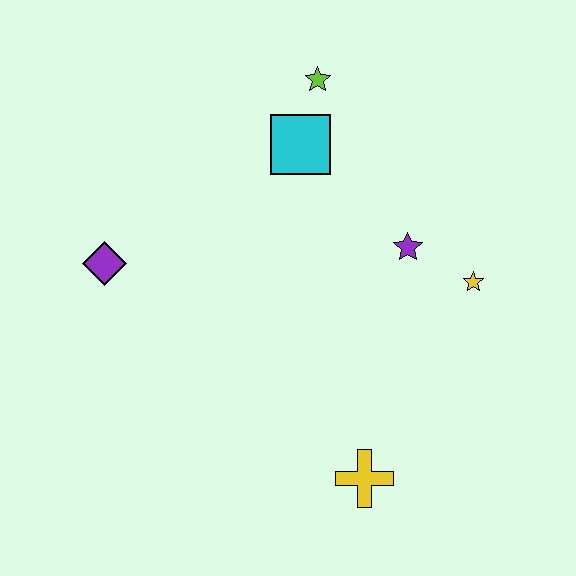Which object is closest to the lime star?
The cyan square is closest to the lime star.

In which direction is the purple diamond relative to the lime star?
The purple diamond is to the left of the lime star.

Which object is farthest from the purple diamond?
The yellow star is farthest from the purple diamond.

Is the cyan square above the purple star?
Yes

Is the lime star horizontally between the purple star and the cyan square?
Yes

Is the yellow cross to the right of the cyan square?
Yes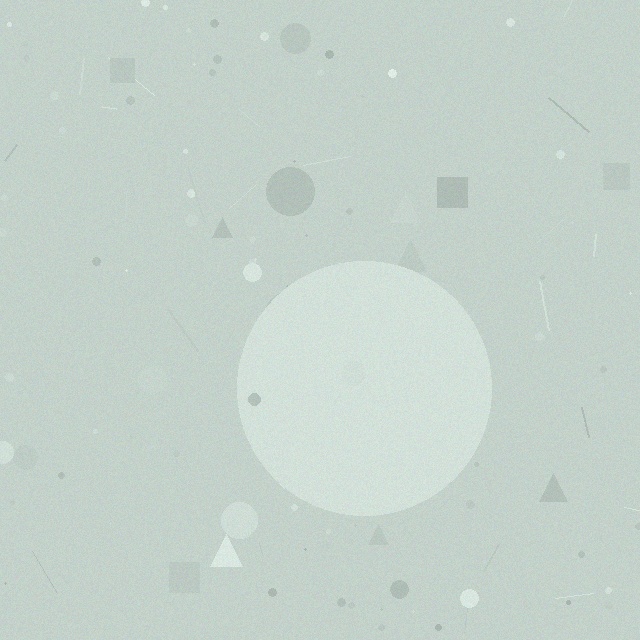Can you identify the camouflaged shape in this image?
The camouflaged shape is a circle.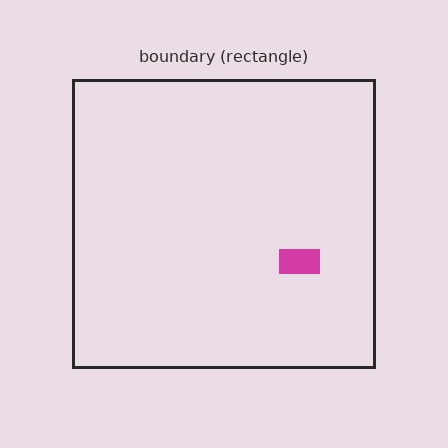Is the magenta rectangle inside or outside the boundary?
Inside.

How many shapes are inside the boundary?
1 inside, 0 outside.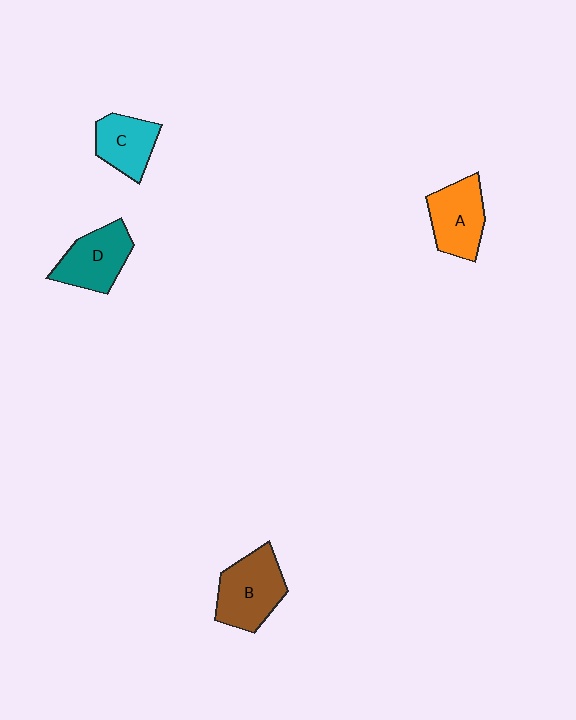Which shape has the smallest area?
Shape C (cyan).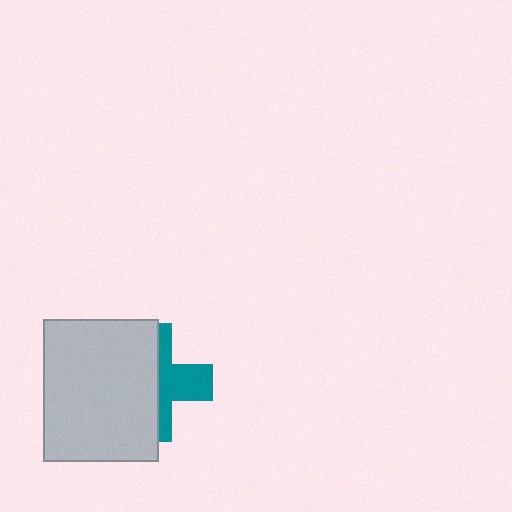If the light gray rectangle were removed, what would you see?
You would see the complete teal cross.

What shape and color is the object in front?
The object in front is a light gray rectangle.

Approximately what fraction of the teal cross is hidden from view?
Roughly 60% of the teal cross is hidden behind the light gray rectangle.